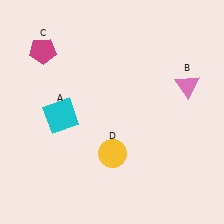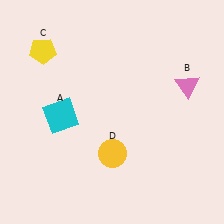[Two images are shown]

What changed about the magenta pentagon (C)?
In Image 1, C is magenta. In Image 2, it changed to yellow.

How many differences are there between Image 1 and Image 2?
There is 1 difference between the two images.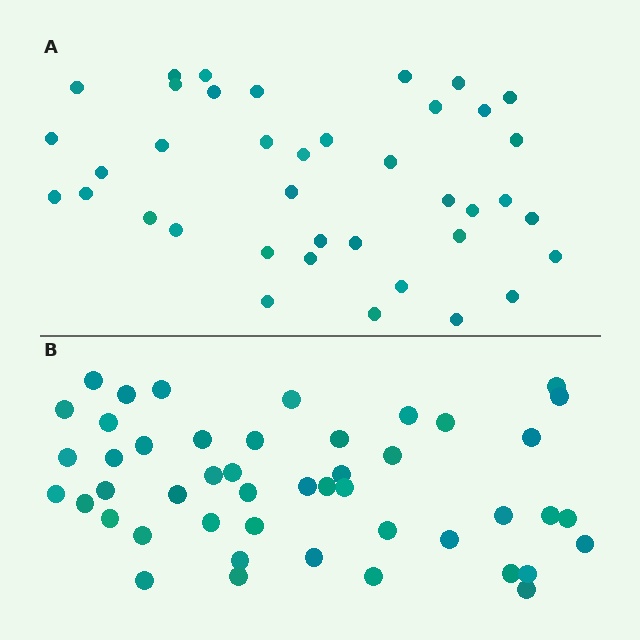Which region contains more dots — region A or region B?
Region B (the bottom region) has more dots.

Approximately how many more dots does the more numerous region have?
Region B has roughly 8 or so more dots than region A.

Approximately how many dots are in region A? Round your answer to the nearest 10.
About 40 dots. (The exact count is 39, which rounds to 40.)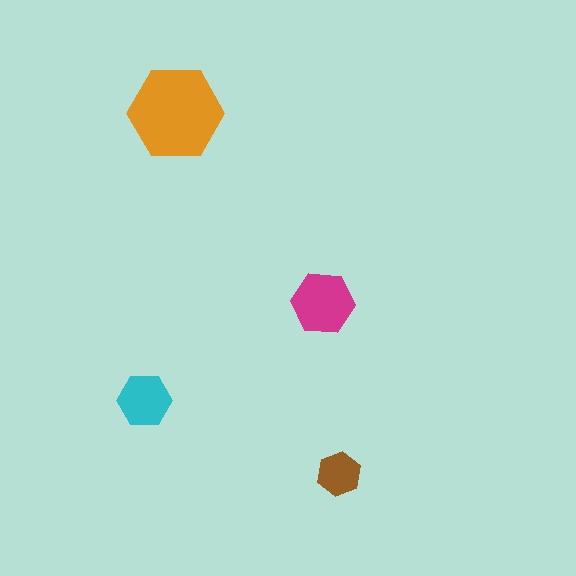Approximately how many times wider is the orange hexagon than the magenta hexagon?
About 1.5 times wider.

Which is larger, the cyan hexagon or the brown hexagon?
The cyan one.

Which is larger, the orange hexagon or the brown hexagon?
The orange one.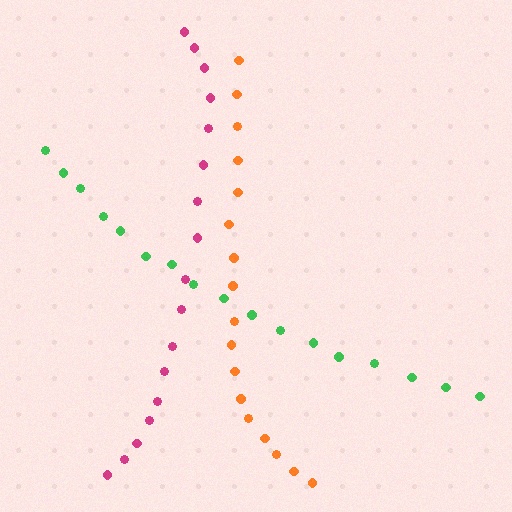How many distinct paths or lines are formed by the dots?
There are 3 distinct paths.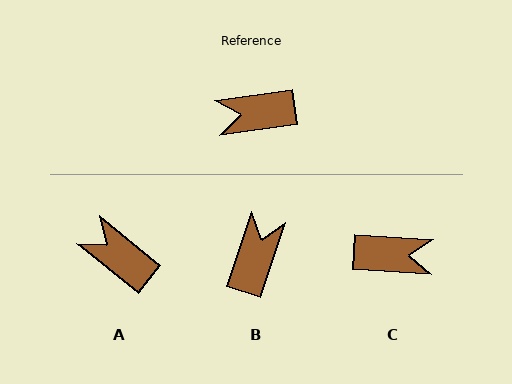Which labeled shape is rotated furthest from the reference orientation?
C, about 169 degrees away.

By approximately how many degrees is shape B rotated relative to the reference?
Approximately 116 degrees clockwise.